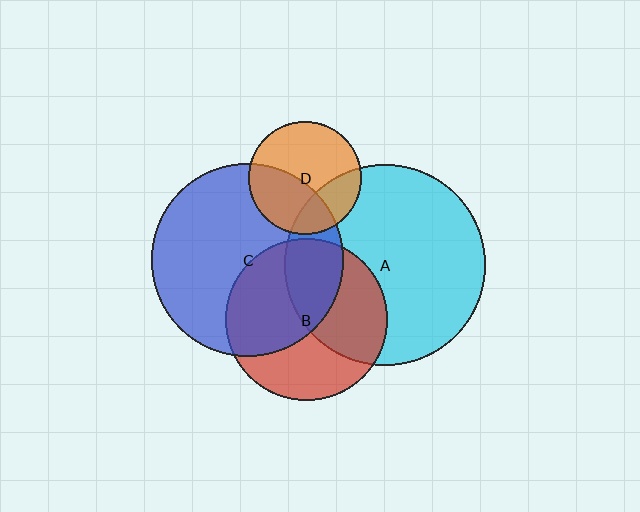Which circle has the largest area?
Circle A (cyan).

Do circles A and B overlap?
Yes.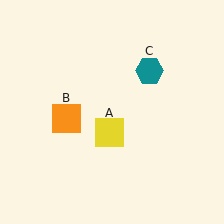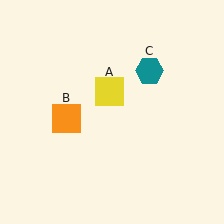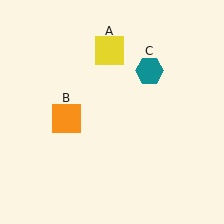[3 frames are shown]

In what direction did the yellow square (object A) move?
The yellow square (object A) moved up.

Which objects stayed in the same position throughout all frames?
Orange square (object B) and teal hexagon (object C) remained stationary.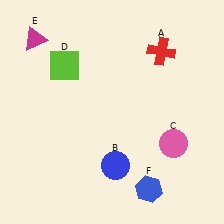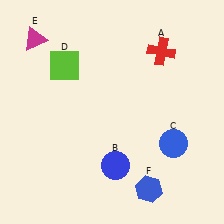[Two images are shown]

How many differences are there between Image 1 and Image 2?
There is 1 difference between the two images.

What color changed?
The circle (C) changed from pink in Image 1 to blue in Image 2.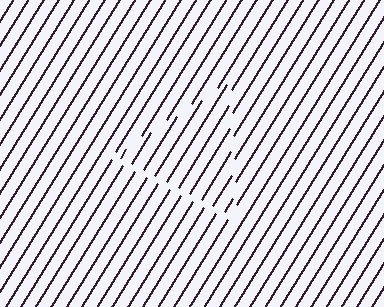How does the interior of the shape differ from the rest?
The interior of the shape contains the same grating, shifted by half a period — the contour is defined by the phase discontinuity where line-ends from the inner and outer gratings abut.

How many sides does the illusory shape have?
3 sides — the line-ends trace a triangle.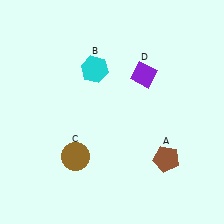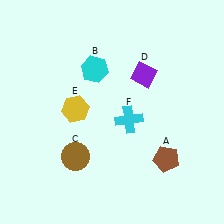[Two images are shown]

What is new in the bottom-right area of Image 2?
A cyan cross (F) was added in the bottom-right area of Image 2.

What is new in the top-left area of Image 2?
A yellow hexagon (E) was added in the top-left area of Image 2.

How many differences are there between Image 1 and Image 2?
There are 2 differences between the two images.